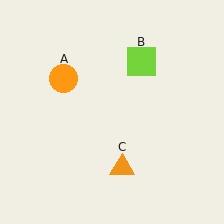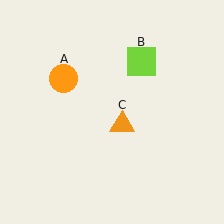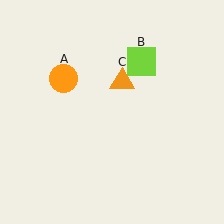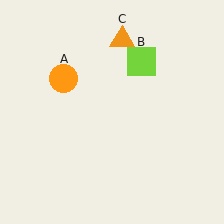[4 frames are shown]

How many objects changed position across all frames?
1 object changed position: orange triangle (object C).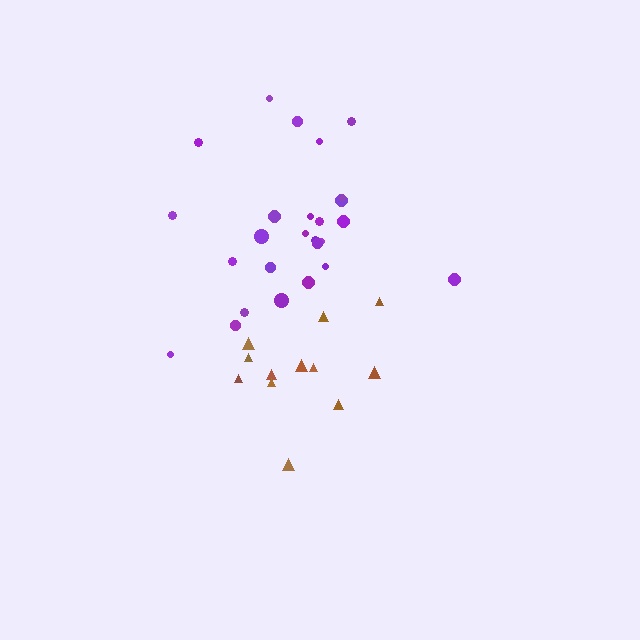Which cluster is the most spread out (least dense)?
Brown.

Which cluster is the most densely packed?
Purple.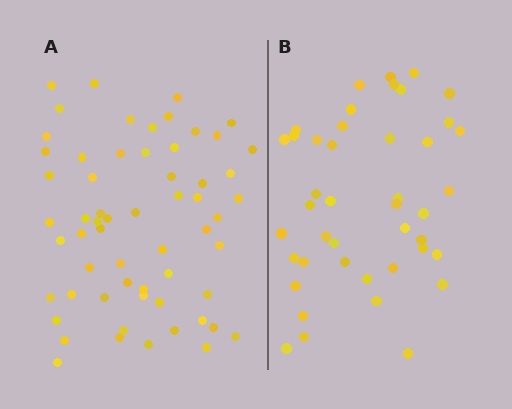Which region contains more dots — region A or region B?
Region A (the left region) has more dots.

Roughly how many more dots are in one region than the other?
Region A has approximately 15 more dots than region B.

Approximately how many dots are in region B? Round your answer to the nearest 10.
About 40 dots. (The exact count is 43, which rounds to 40.)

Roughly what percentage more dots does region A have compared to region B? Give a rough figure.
About 40% more.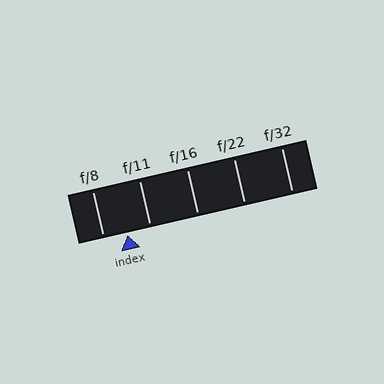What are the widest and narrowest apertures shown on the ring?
The widest aperture shown is f/8 and the narrowest is f/32.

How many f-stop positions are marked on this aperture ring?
There are 5 f-stop positions marked.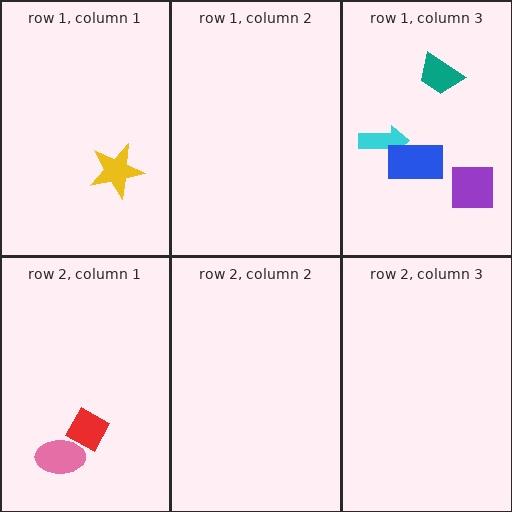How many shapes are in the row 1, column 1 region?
1.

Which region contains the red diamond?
The row 2, column 1 region.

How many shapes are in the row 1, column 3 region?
4.